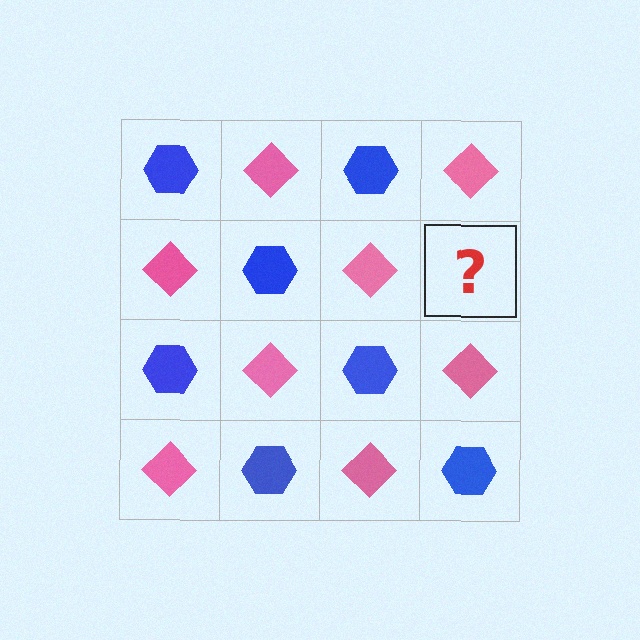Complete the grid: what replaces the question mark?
The question mark should be replaced with a blue hexagon.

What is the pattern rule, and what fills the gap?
The rule is that it alternates blue hexagon and pink diamond in a checkerboard pattern. The gap should be filled with a blue hexagon.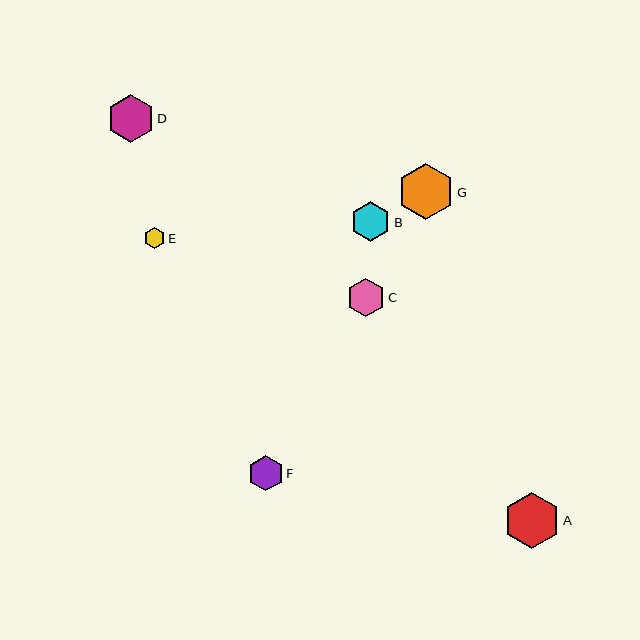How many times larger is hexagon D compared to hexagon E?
Hexagon D is approximately 2.3 times the size of hexagon E.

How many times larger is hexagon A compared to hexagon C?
Hexagon A is approximately 1.4 times the size of hexagon C.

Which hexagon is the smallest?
Hexagon E is the smallest with a size of approximately 21 pixels.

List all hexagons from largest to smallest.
From largest to smallest: A, G, D, B, C, F, E.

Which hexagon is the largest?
Hexagon A is the largest with a size of approximately 56 pixels.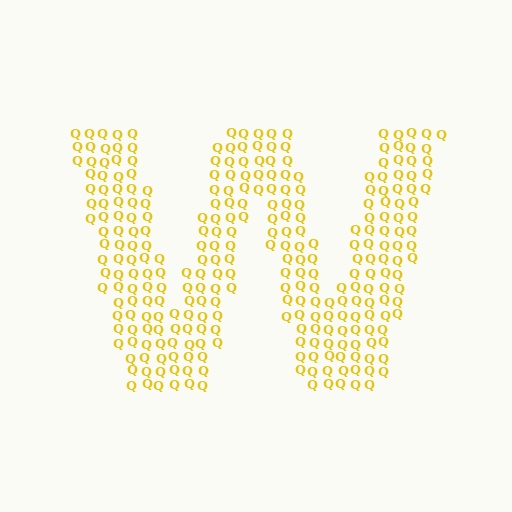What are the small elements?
The small elements are letter Q's.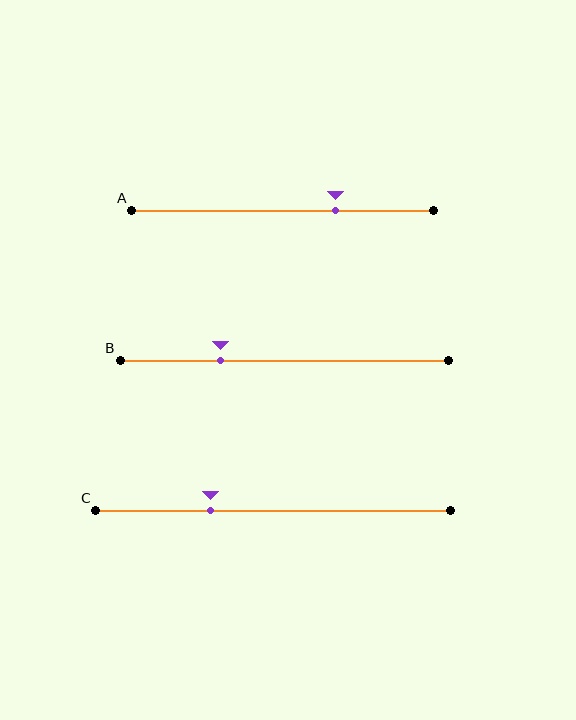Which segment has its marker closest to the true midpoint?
Segment A has its marker closest to the true midpoint.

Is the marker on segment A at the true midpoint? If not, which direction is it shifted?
No, the marker on segment A is shifted to the right by about 17% of the segment length.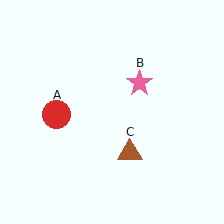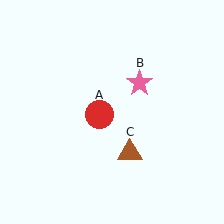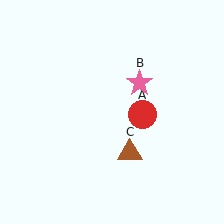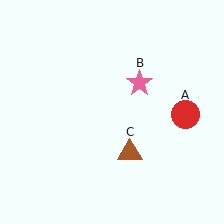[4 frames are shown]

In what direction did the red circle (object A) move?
The red circle (object A) moved right.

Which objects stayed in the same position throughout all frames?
Pink star (object B) and brown triangle (object C) remained stationary.